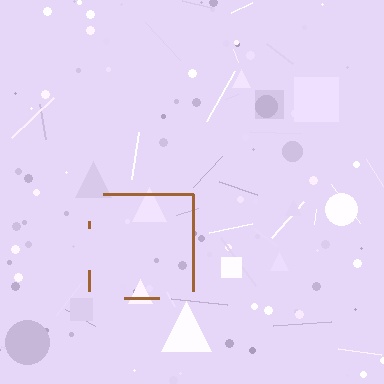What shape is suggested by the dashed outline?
The dashed outline suggests a square.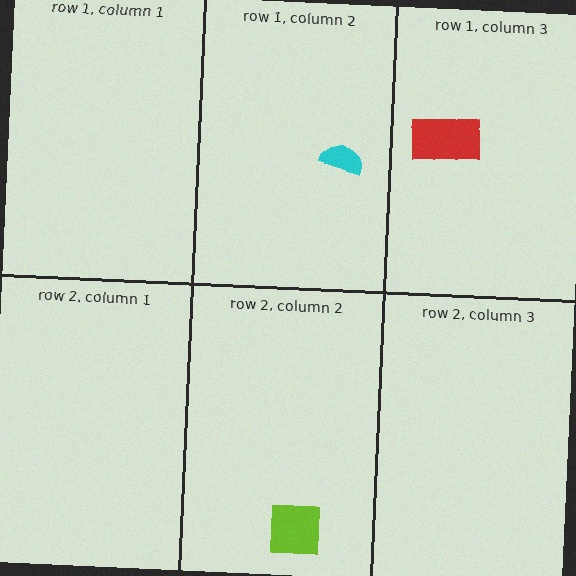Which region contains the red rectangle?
The row 1, column 3 region.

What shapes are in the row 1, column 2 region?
The cyan semicircle.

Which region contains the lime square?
The row 2, column 2 region.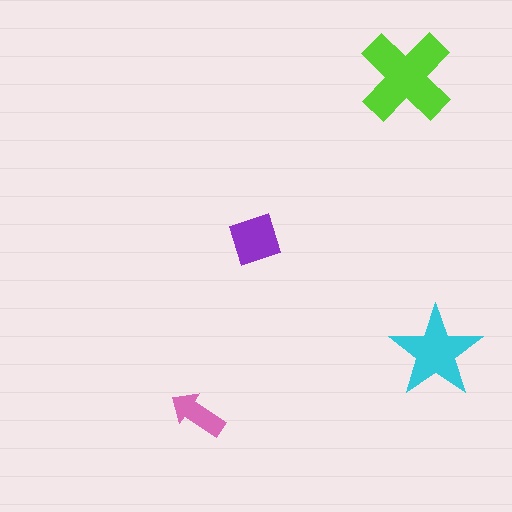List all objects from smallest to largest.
The pink arrow, the purple diamond, the cyan star, the lime cross.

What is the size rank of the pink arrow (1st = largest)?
4th.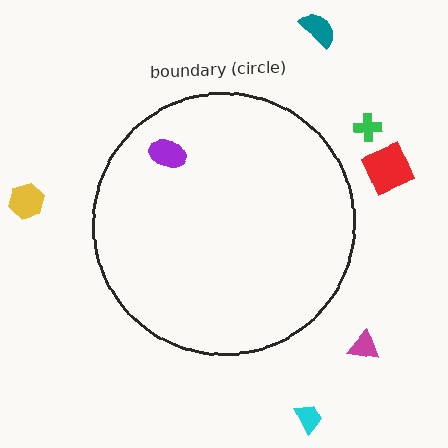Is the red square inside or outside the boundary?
Outside.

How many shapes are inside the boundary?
1 inside, 6 outside.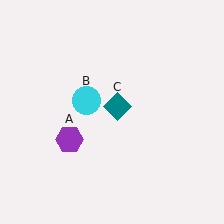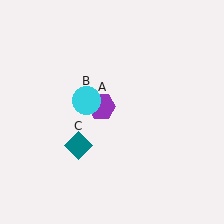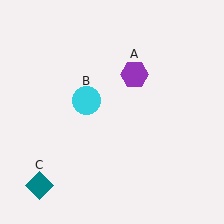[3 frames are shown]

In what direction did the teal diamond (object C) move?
The teal diamond (object C) moved down and to the left.